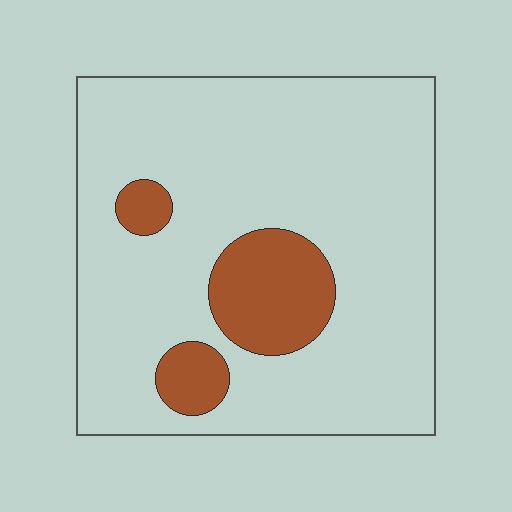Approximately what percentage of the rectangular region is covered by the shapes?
Approximately 15%.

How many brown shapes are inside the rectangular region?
3.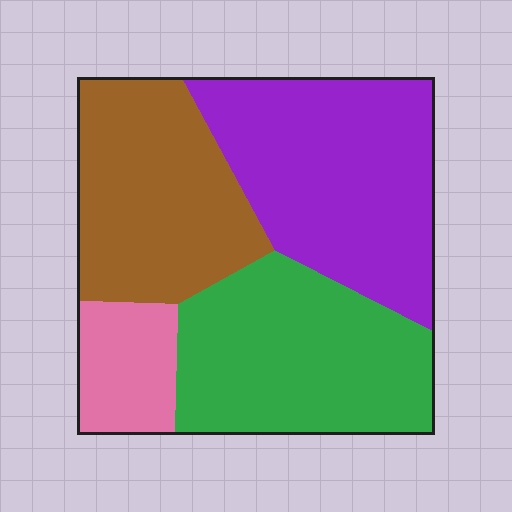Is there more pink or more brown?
Brown.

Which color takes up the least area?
Pink, at roughly 10%.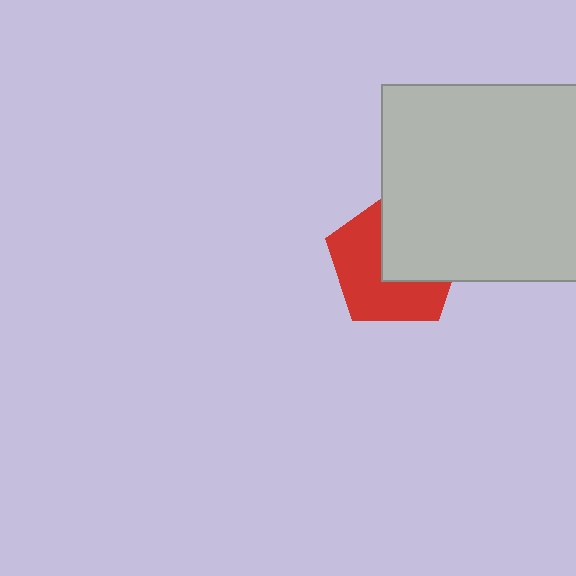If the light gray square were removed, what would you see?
You would see the complete red pentagon.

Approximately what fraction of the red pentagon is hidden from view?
Roughly 44% of the red pentagon is hidden behind the light gray square.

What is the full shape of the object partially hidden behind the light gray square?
The partially hidden object is a red pentagon.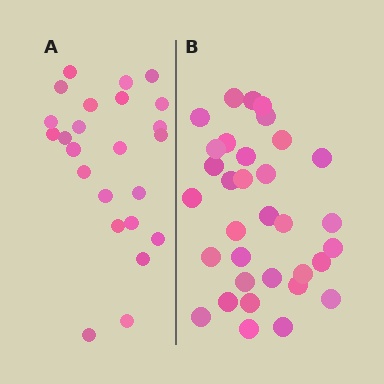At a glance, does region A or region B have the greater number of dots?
Region B (the right region) has more dots.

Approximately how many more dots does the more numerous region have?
Region B has roughly 8 or so more dots than region A.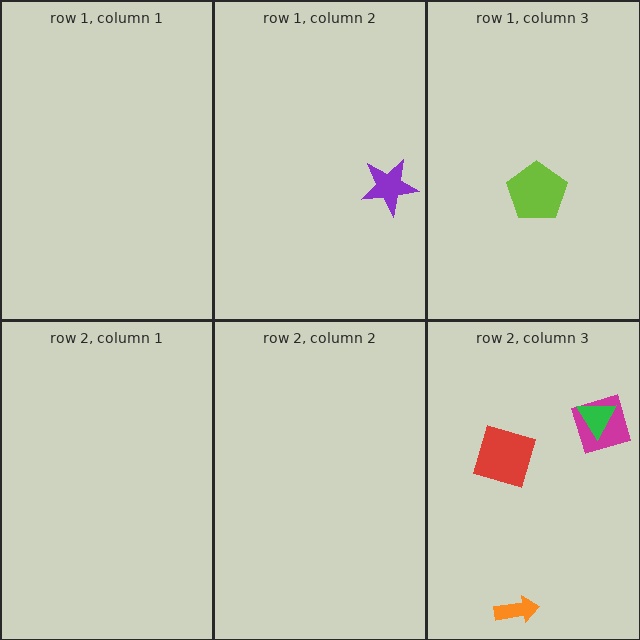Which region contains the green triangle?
The row 2, column 3 region.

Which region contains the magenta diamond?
The row 2, column 3 region.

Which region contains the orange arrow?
The row 2, column 3 region.